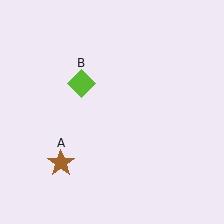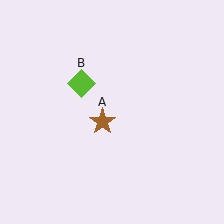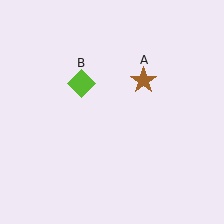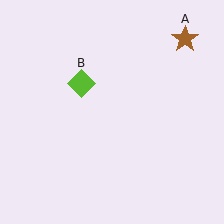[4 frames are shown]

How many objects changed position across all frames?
1 object changed position: brown star (object A).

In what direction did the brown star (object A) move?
The brown star (object A) moved up and to the right.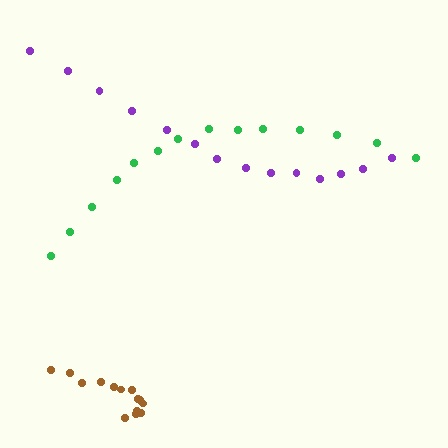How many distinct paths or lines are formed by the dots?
There are 3 distinct paths.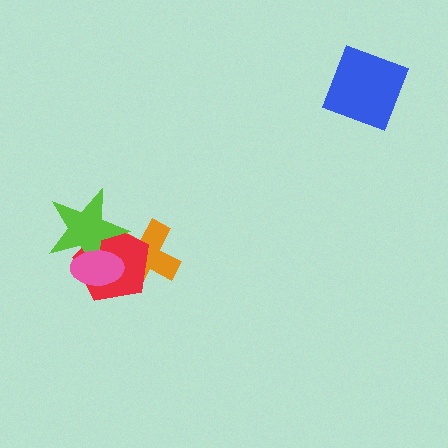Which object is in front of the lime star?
The pink ellipse is in front of the lime star.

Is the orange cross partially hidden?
Yes, it is partially covered by another shape.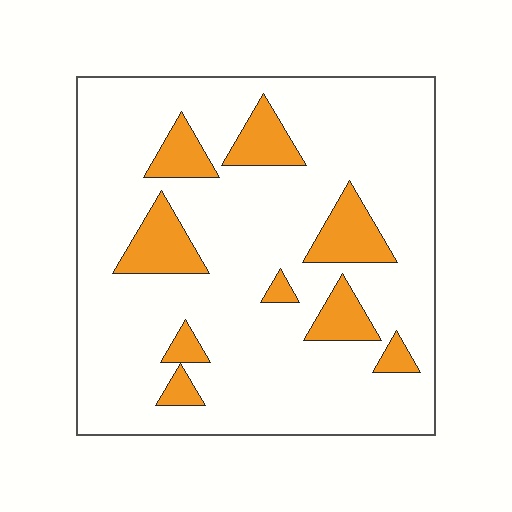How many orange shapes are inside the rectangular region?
9.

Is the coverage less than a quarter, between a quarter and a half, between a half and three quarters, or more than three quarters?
Less than a quarter.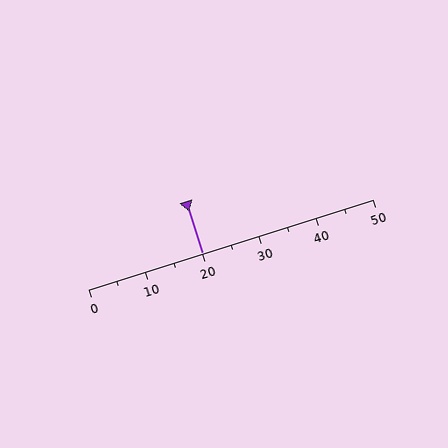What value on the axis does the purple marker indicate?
The marker indicates approximately 20.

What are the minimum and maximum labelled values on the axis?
The axis runs from 0 to 50.